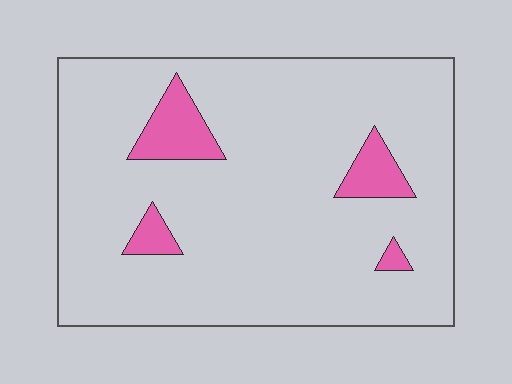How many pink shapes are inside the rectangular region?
4.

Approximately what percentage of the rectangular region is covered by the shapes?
Approximately 10%.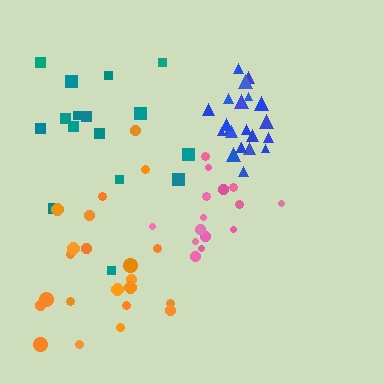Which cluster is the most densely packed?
Blue.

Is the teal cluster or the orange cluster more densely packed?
Teal.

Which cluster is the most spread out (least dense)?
Orange.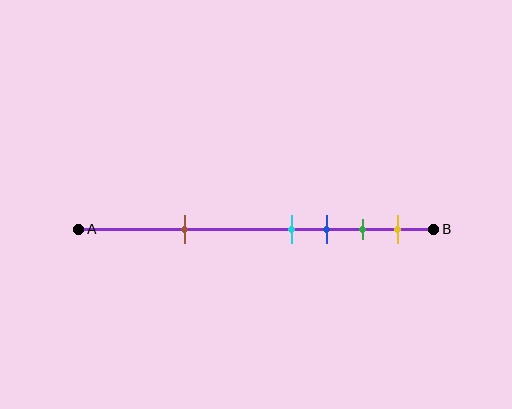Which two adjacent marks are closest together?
The cyan and blue marks are the closest adjacent pair.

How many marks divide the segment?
There are 5 marks dividing the segment.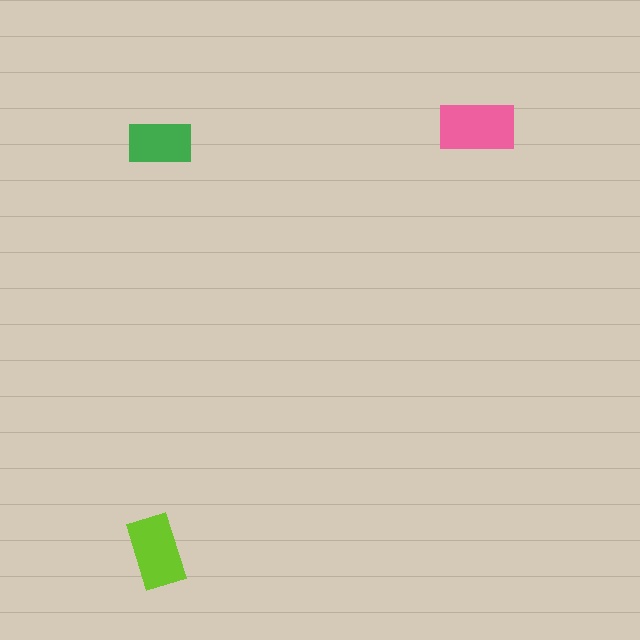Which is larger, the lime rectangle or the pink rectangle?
The pink one.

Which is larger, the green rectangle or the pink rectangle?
The pink one.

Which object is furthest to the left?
The lime rectangle is leftmost.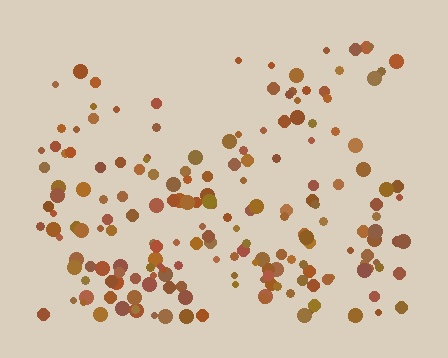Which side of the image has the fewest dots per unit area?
The top.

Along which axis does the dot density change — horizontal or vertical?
Vertical.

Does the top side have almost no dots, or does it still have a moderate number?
Still a moderate number, just noticeably fewer than the bottom.